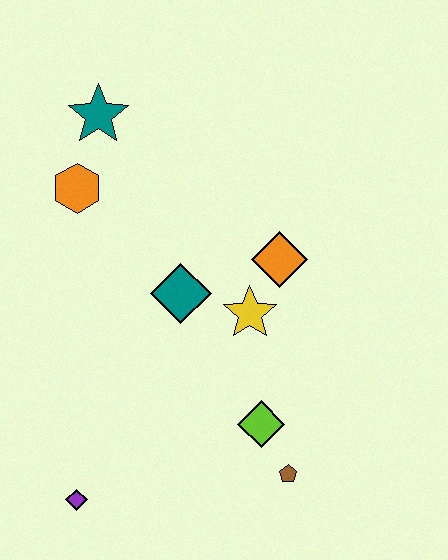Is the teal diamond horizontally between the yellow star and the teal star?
Yes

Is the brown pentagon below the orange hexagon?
Yes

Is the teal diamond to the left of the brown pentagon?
Yes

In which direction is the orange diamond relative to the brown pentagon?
The orange diamond is above the brown pentagon.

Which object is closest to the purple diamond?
The lime diamond is closest to the purple diamond.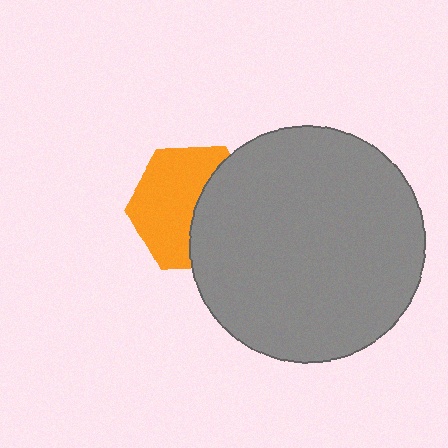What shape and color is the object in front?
The object in front is a gray circle.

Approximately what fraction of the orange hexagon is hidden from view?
Roughly 43% of the orange hexagon is hidden behind the gray circle.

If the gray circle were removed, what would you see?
You would see the complete orange hexagon.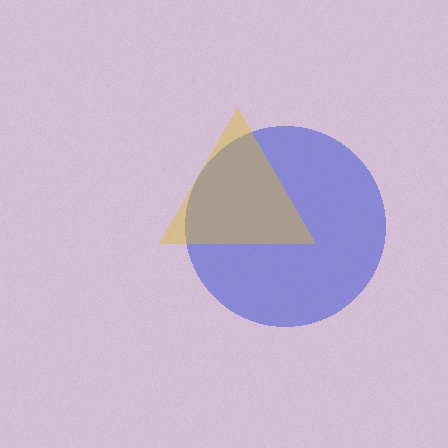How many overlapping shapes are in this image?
There are 2 overlapping shapes in the image.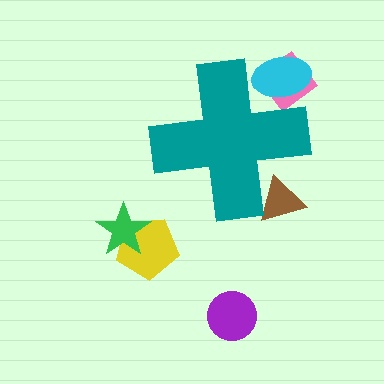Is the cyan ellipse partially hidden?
Yes, the cyan ellipse is partially hidden behind the teal cross.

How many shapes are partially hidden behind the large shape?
3 shapes are partially hidden.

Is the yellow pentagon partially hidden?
No, the yellow pentagon is fully visible.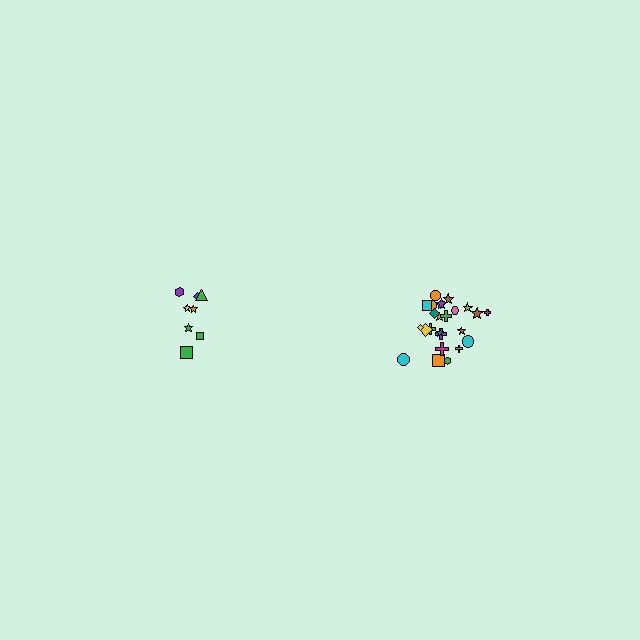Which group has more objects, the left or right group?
The right group.